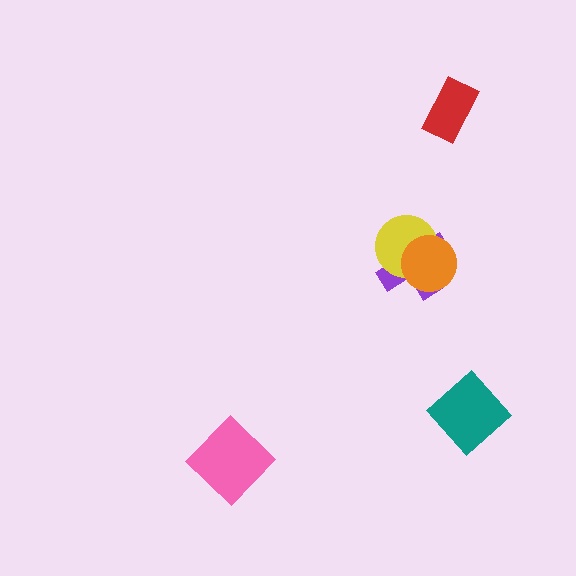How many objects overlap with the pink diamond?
0 objects overlap with the pink diamond.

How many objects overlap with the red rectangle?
0 objects overlap with the red rectangle.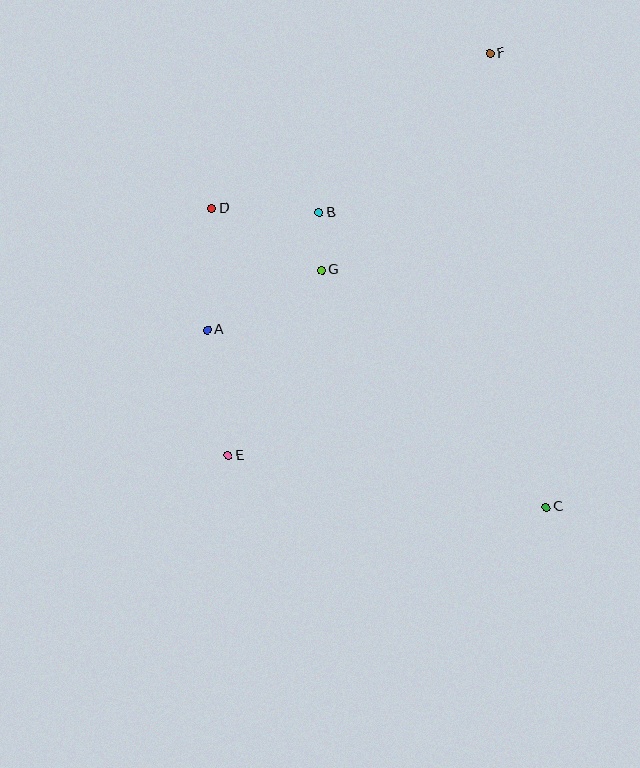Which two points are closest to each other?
Points B and G are closest to each other.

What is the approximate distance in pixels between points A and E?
The distance between A and E is approximately 127 pixels.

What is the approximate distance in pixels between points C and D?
The distance between C and D is approximately 448 pixels.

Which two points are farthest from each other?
Points E and F are farthest from each other.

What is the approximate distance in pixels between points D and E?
The distance between D and E is approximately 247 pixels.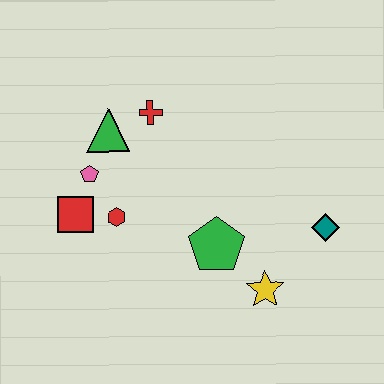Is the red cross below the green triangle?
No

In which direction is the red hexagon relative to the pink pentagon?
The red hexagon is below the pink pentagon.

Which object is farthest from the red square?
The teal diamond is farthest from the red square.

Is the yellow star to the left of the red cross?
No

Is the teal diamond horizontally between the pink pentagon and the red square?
No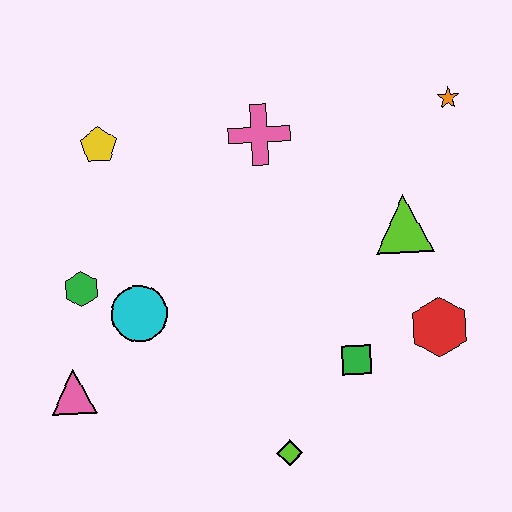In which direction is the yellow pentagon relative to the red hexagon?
The yellow pentagon is to the left of the red hexagon.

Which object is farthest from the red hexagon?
The yellow pentagon is farthest from the red hexagon.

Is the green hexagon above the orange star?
No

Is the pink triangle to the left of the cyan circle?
Yes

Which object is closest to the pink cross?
The yellow pentagon is closest to the pink cross.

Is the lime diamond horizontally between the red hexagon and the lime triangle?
No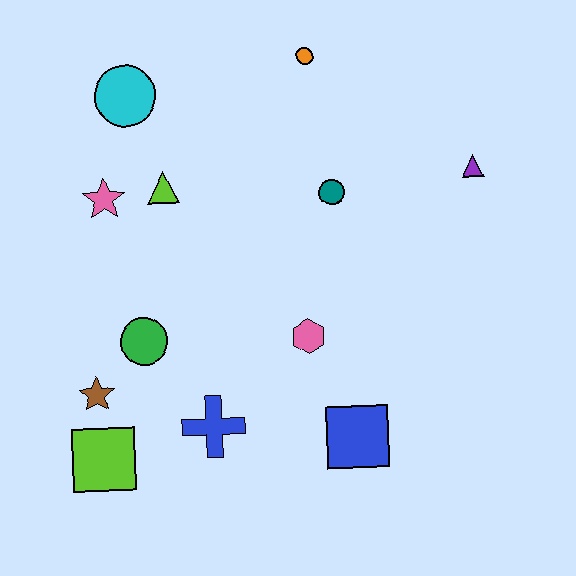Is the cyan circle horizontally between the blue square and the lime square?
Yes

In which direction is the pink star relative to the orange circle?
The pink star is to the left of the orange circle.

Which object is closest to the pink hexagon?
The blue square is closest to the pink hexagon.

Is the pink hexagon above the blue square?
Yes